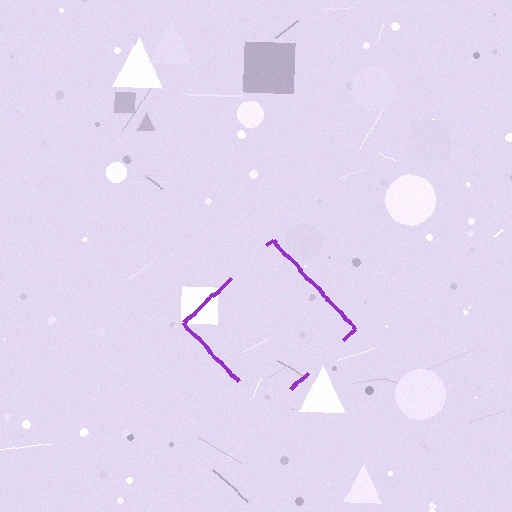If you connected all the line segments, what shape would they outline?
They would outline a diamond.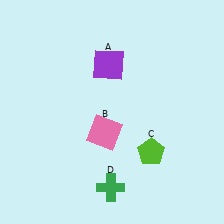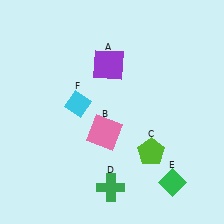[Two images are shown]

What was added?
A green diamond (E), a cyan diamond (F) were added in Image 2.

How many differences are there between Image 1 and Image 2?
There are 2 differences between the two images.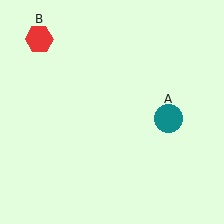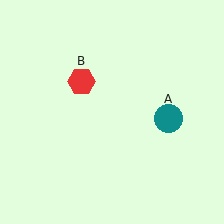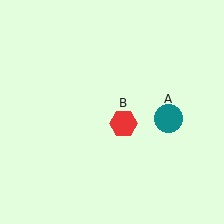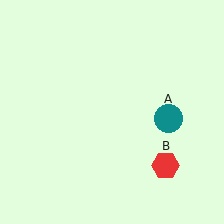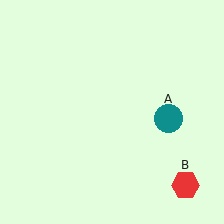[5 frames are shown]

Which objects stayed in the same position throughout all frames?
Teal circle (object A) remained stationary.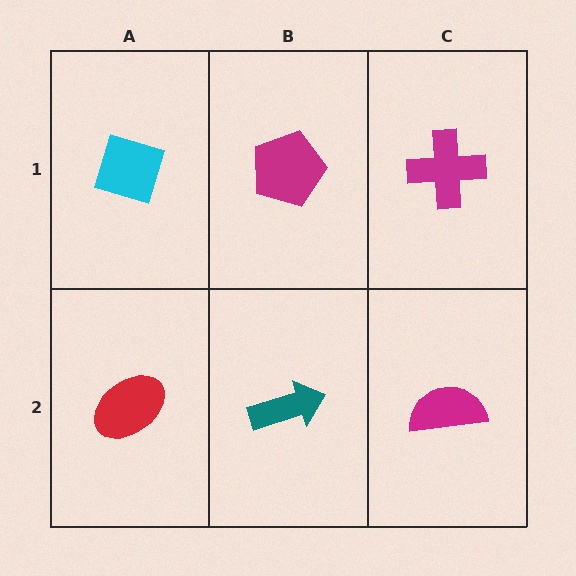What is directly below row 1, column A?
A red ellipse.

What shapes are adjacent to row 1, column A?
A red ellipse (row 2, column A), a magenta pentagon (row 1, column B).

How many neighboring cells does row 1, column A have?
2.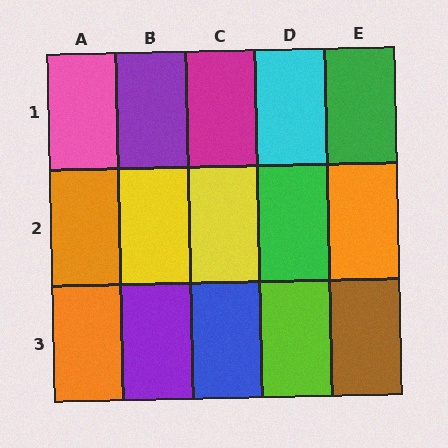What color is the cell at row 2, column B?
Yellow.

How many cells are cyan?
1 cell is cyan.